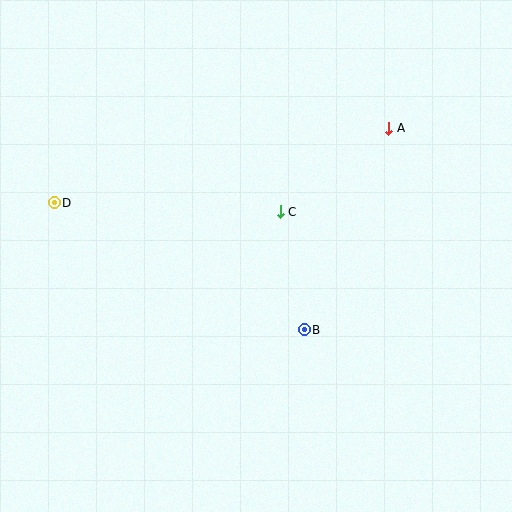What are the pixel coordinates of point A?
Point A is at (389, 128).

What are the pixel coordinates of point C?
Point C is at (280, 212).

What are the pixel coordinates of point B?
Point B is at (304, 330).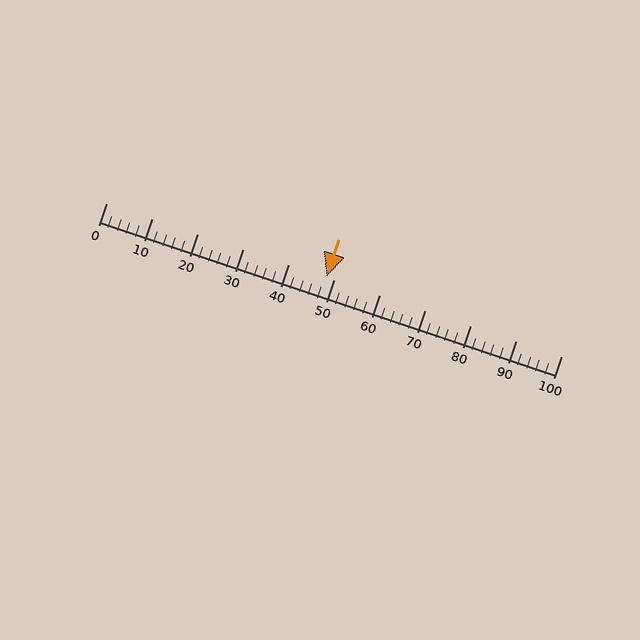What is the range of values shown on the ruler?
The ruler shows values from 0 to 100.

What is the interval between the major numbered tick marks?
The major tick marks are spaced 10 units apart.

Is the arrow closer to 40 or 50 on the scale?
The arrow is closer to 50.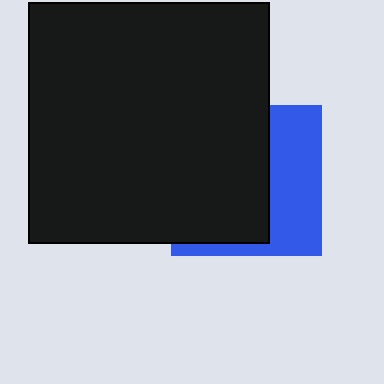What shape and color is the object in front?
The object in front is a black square.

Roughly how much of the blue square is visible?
A small part of it is visible (roughly 40%).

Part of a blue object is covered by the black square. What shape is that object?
It is a square.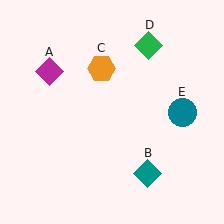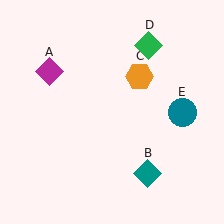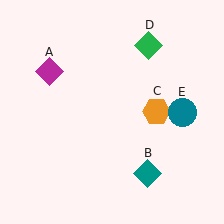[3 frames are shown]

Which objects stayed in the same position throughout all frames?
Magenta diamond (object A) and teal diamond (object B) and green diamond (object D) and teal circle (object E) remained stationary.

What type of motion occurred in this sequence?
The orange hexagon (object C) rotated clockwise around the center of the scene.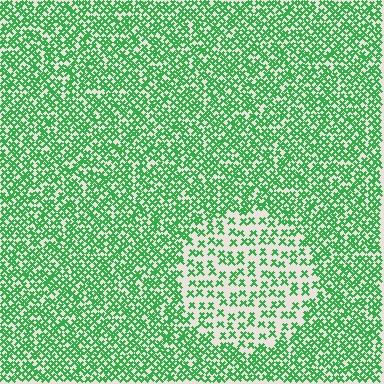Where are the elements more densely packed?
The elements are more densely packed outside the circle boundary.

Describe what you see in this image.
The image contains small green elements arranged at two different densities. A circle-shaped region is visible where the elements are less densely packed than the surrounding area.